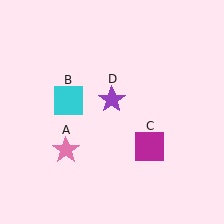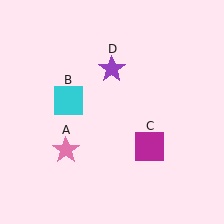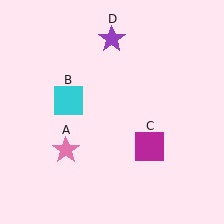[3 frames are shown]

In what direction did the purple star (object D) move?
The purple star (object D) moved up.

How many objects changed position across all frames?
1 object changed position: purple star (object D).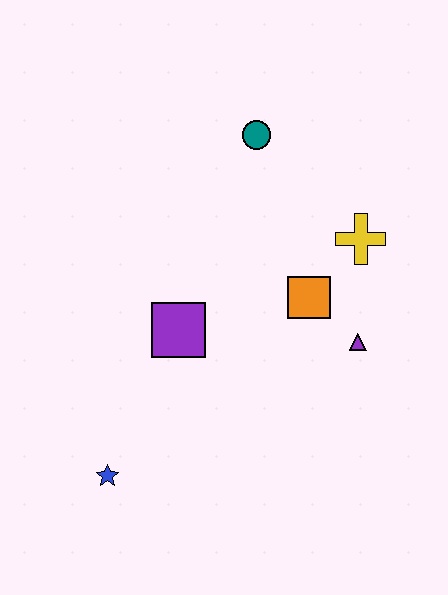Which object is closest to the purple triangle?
The orange square is closest to the purple triangle.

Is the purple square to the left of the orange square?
Yes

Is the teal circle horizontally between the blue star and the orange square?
Yes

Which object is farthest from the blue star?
The teal circle is farthest from the blue star.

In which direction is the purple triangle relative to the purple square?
The purple triangle is to the right of the purple square.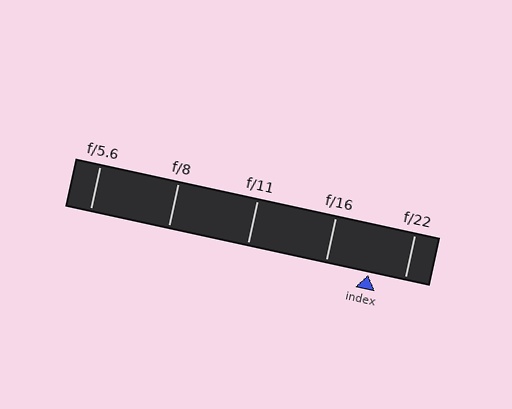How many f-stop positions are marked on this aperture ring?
There are 5 f-stop positions marked.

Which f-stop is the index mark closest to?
The index mark is closest to f/22.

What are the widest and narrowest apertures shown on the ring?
The widest aperture shown is f/5.6 and the narrowest is f/22.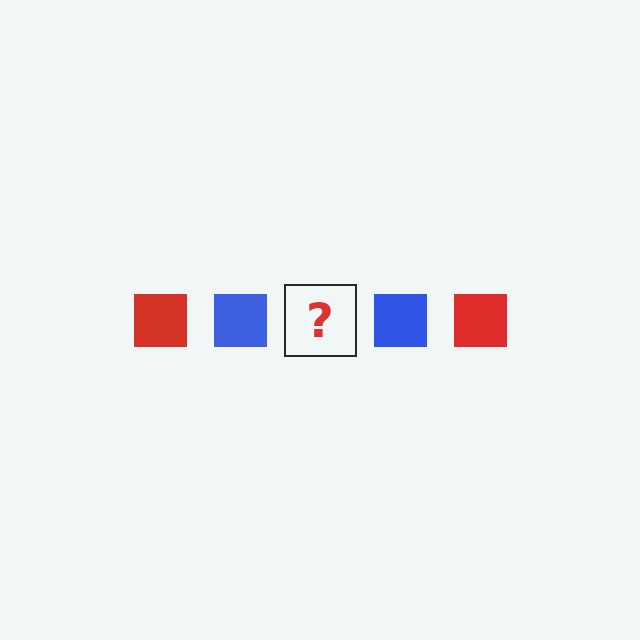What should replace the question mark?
The question mark should be replaced with a red square.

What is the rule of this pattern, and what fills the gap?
The rule is that the pattern cycles through red, blue squares. The gap should be filled with a red square.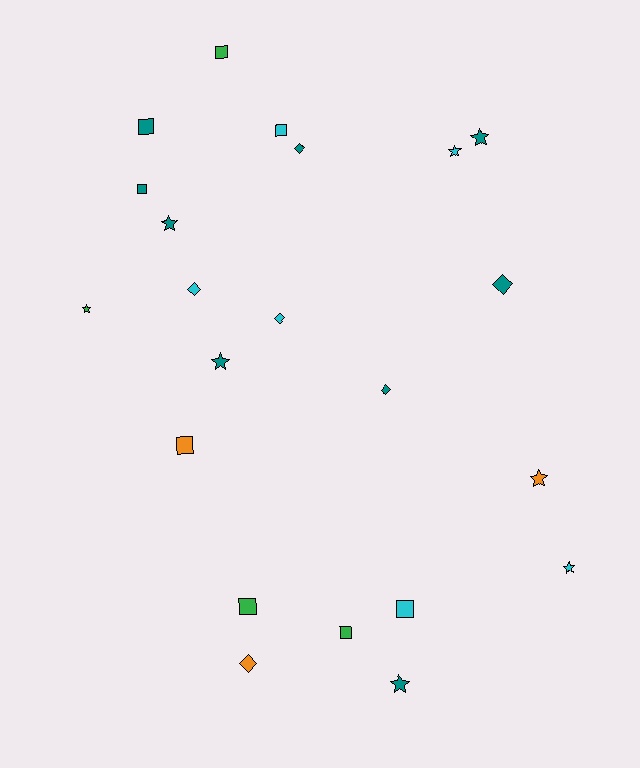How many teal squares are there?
There are 2 teal squares.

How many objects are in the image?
There are 22 objects.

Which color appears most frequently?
Teal, with 9 objects.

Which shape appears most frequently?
Square, with 8 objects.